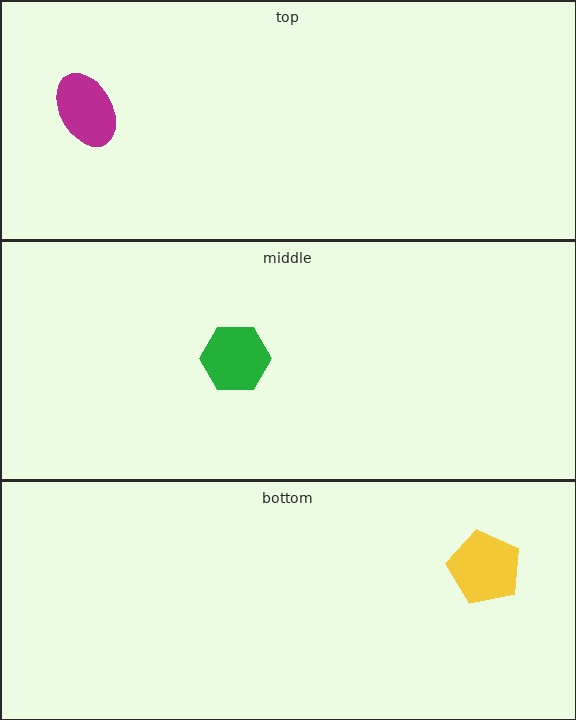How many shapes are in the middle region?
1.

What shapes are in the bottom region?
The yellow pentagon.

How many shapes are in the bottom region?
1.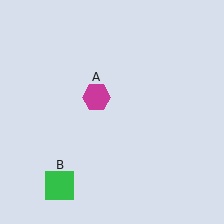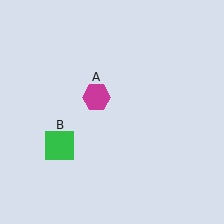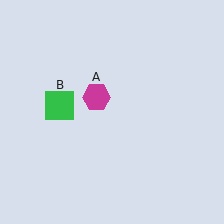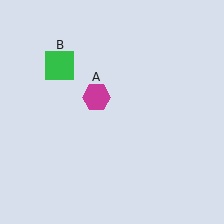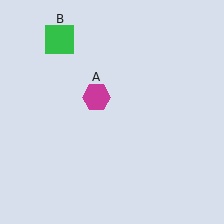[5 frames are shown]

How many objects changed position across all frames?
1 object changed position: green square (object B).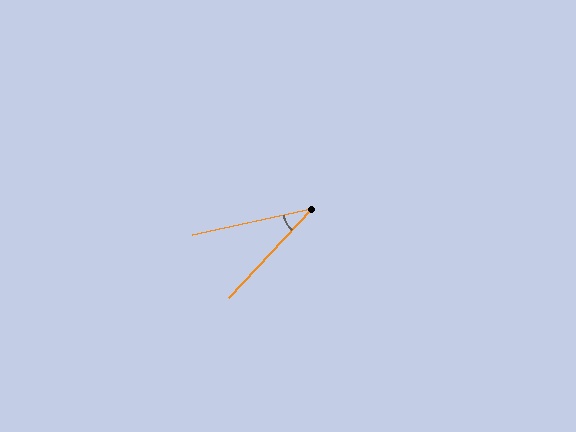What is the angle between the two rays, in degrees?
Approximately 34 degrees.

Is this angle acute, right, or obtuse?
It is acute.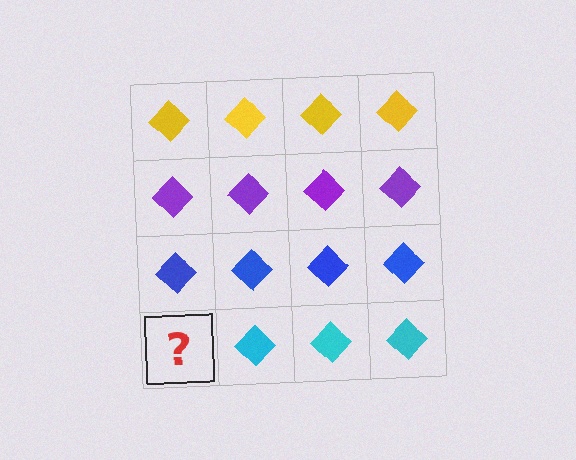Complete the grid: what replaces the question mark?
The question mark should be replaced with a cyan diamond.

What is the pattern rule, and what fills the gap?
The rule is that each row has a consistent color. The gap should be filled with a cyan diamond.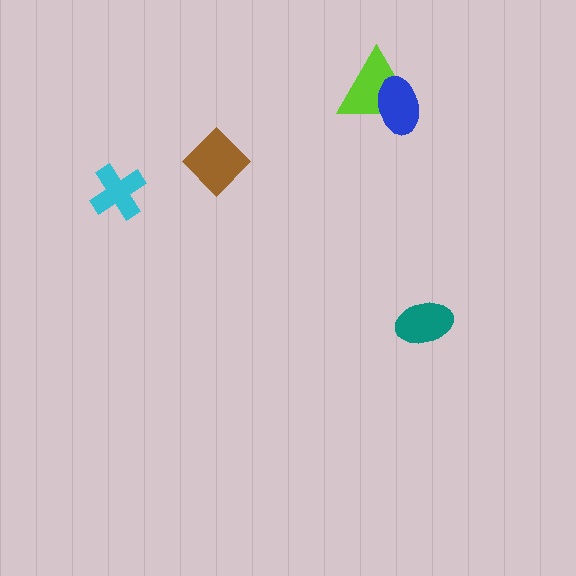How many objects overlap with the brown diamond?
0 objects overlap with the brown diamond.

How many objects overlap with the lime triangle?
1 object overlaps with the lime triangle.